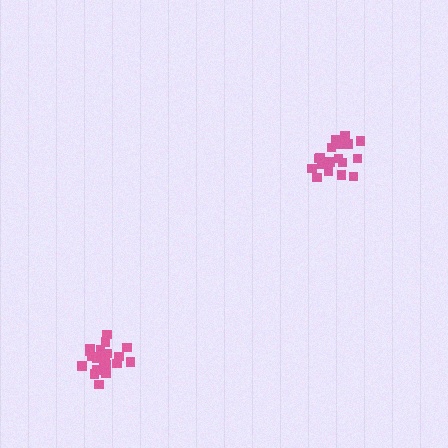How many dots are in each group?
Group 1: 18 dots, Group 2: 21 dots (39 total).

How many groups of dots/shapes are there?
There are 2 groups.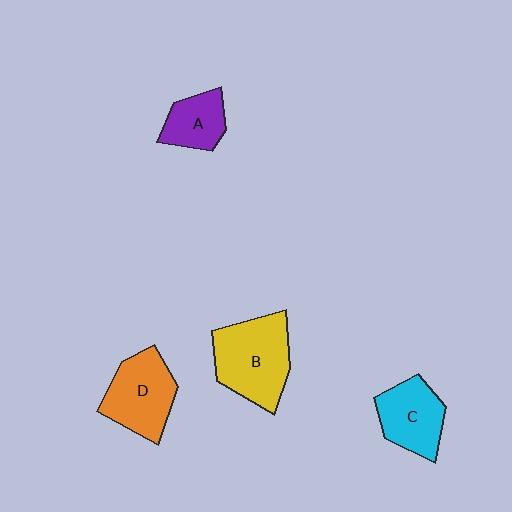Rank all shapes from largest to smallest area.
From largest to smallest: B (yellow), D (orange), C (cyan), A (purple).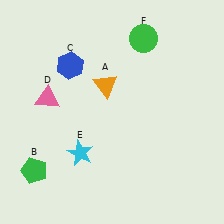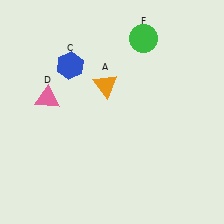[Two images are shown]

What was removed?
The green pentagon (B), the cyan star (E) were removed in Image 2.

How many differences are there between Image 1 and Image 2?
There are 2 differences between the two images.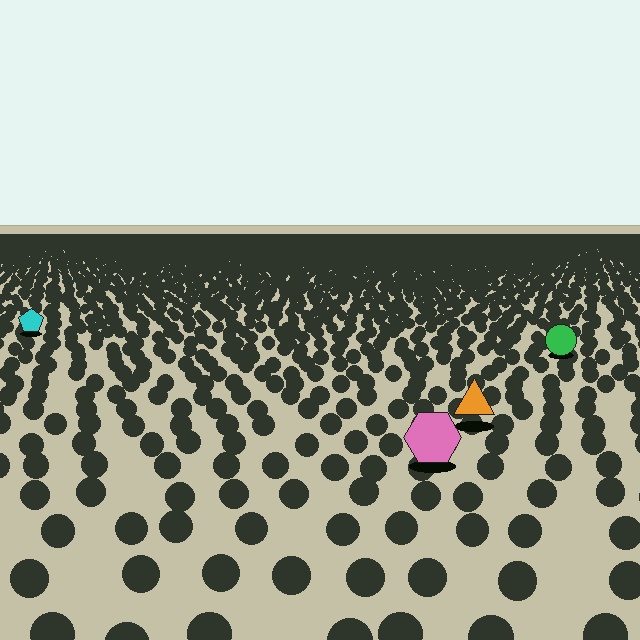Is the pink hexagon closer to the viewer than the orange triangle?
Yes. The pink hexagon is closer — you can tell from the texture gradient: the ground texture is coarser near it.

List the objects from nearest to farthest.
From nearest to farthest: the pink hexagon, the orange triangle, the green circle, the cyan pentagon.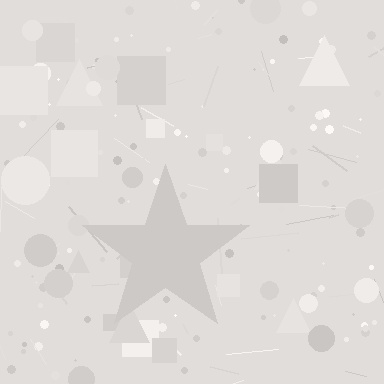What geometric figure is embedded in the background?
A star is embedded in the background.